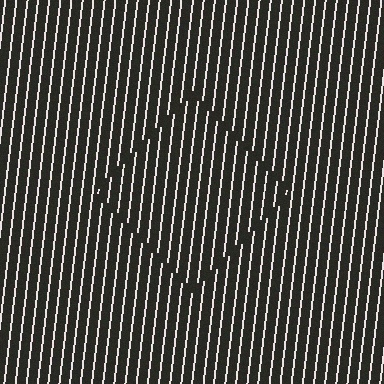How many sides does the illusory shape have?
4 sides — the line-ends trace a square.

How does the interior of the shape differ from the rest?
The interior of the shape contains the same grating, shifted by half a period — the contour is defined by the phase discontinuity where line-ends from the inner and outer gratings abut.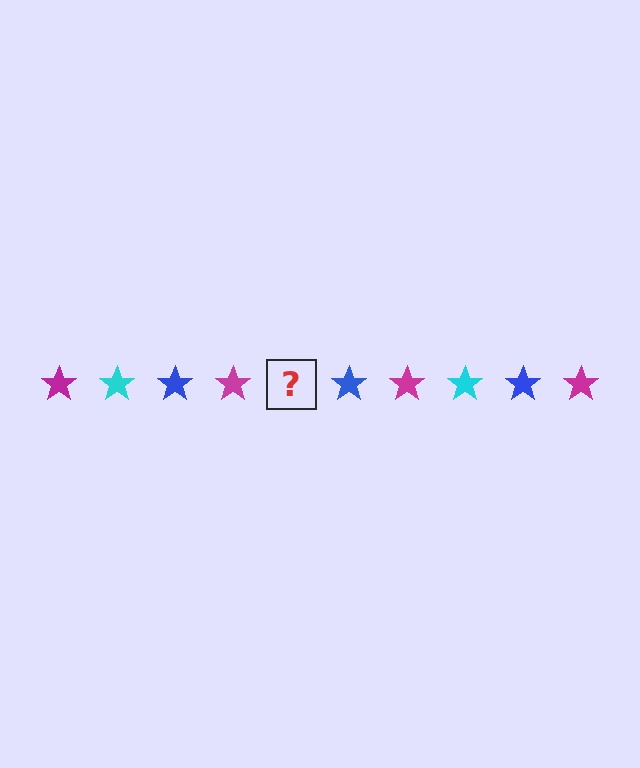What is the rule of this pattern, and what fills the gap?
The rule is that the pattern cycles through magenta, cyan, blue stars. The gap should be filled with a cyan star.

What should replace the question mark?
The question mark should be replaced with a cyan star.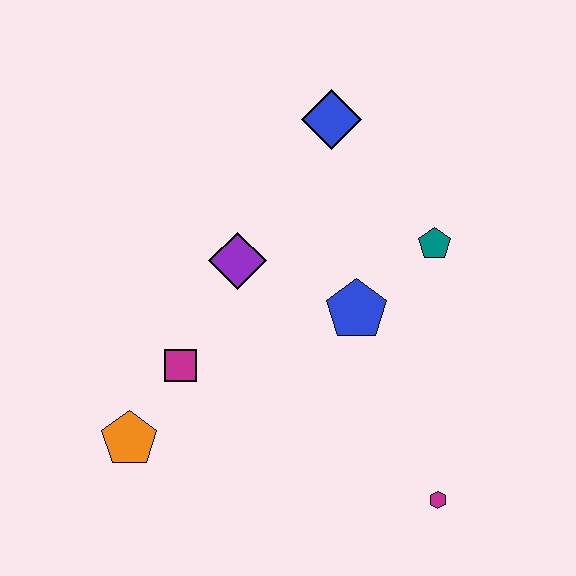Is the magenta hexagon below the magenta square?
Yes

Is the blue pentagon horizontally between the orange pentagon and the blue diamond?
No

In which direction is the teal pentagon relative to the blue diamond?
The teal pentagon is below the blue diamond.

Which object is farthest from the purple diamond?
The magenta hexagon is farthest from the purple diamond.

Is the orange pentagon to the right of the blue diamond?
No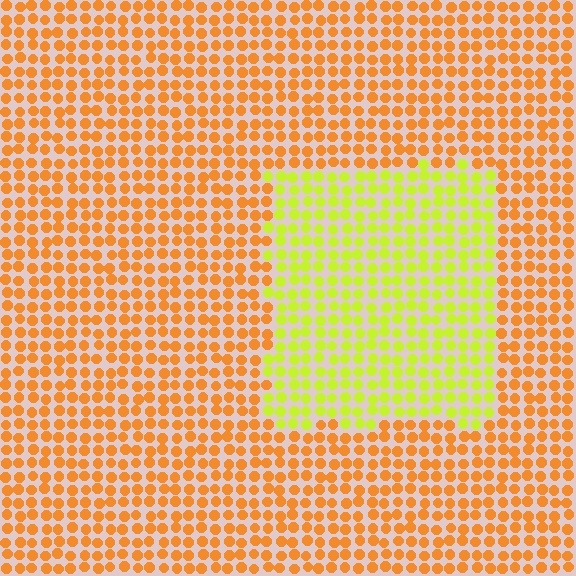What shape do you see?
I see a rectangle.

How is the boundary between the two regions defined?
The boundary is defined purely by a slight shift in hue (about 45 degrees). Spacing, size, and orientation are identical on both sides.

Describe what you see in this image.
The image is filled with small orange elements in a uniform arrangement. A rectangle-shaped region is visible where the elements are tinted to a slightly different hue, forming a subtle color boundary.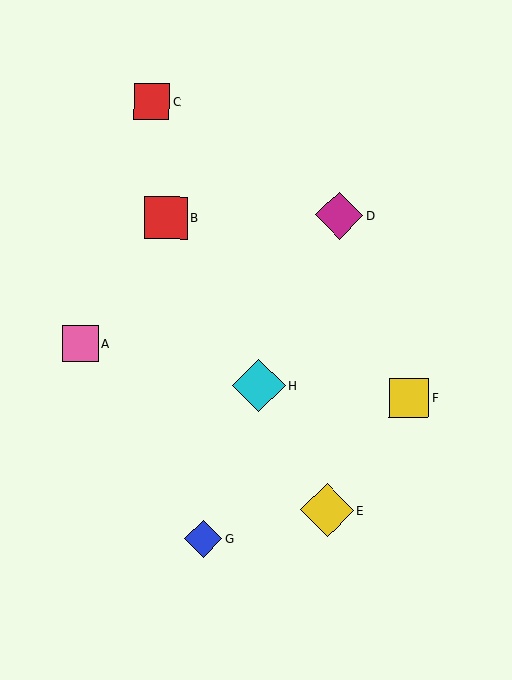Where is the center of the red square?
The center of the red square is at (151, 102).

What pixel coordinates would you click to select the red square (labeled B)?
Click at (166, 218) to select the red square B.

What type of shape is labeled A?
Shape A is a pink square.